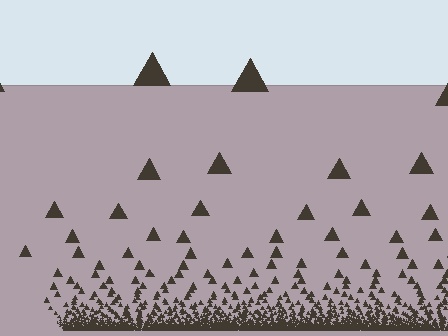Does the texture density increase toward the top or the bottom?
Density increases toward the bottom.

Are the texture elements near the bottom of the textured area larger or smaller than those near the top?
Smaller. The gradient is inverted — elements near the bottom are smaller and denser.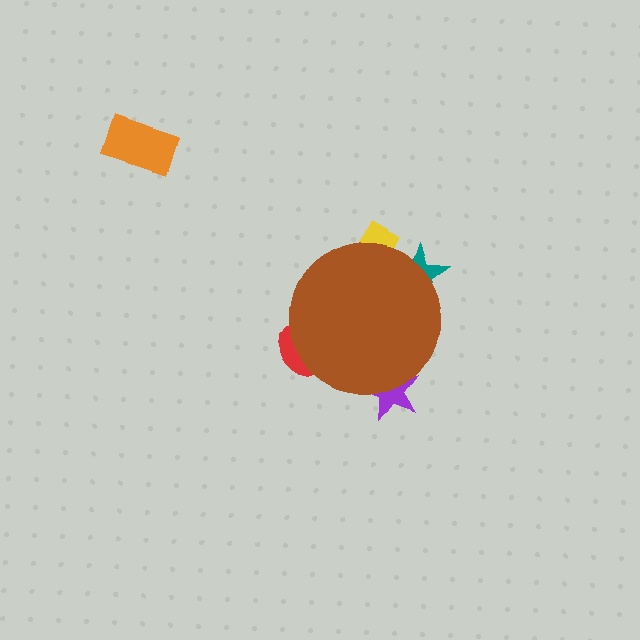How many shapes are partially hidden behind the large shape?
4 shapes are partially hidden.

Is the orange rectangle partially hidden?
No, the orange rectangle is fully visible.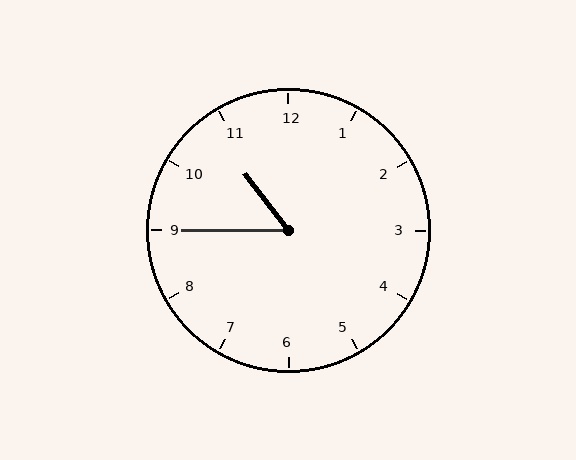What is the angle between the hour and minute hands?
Approximately 52 degrees.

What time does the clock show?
10:45.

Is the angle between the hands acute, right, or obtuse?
It is acute.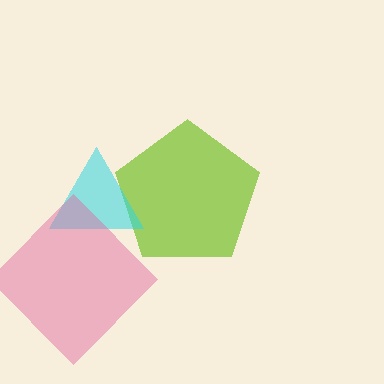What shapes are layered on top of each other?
The layered shapes are: a lime pentagon, a cyan triangle, a pink diamond.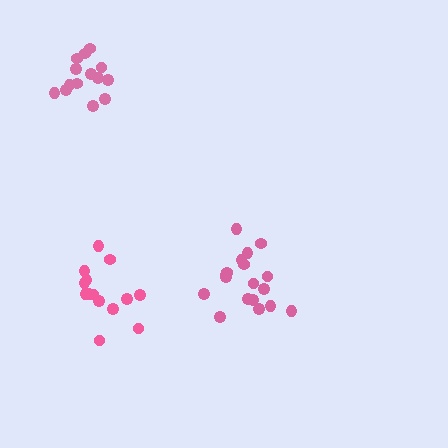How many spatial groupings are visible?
There are 3 spatial groupings.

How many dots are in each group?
Group 1: 18 dots, Group 2: 14 dots, Group 3: 14 dots (46 total).